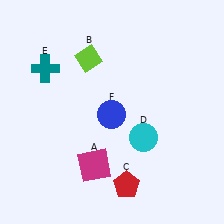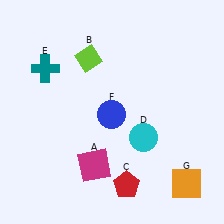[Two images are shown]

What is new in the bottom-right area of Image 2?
An orange square (G) was added in the bottom-right area of Image 2.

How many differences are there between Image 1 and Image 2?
There is 1 difference between the two images.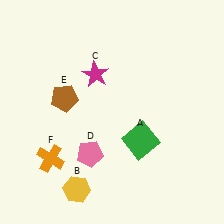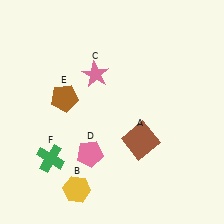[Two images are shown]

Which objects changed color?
A changed from green to brown. C changed from magenta to pink. F changed from orange to green.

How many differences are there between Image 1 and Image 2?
There are 3 differences between the two images.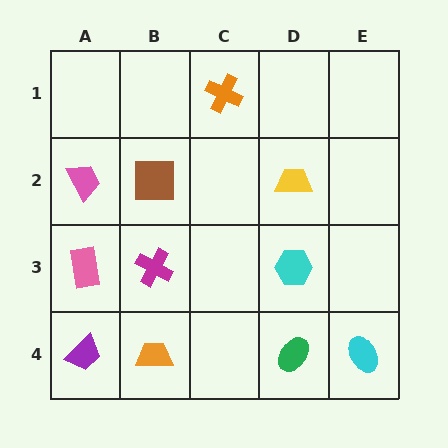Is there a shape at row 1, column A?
No, that cell is empty.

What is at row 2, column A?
A pink trapezoid.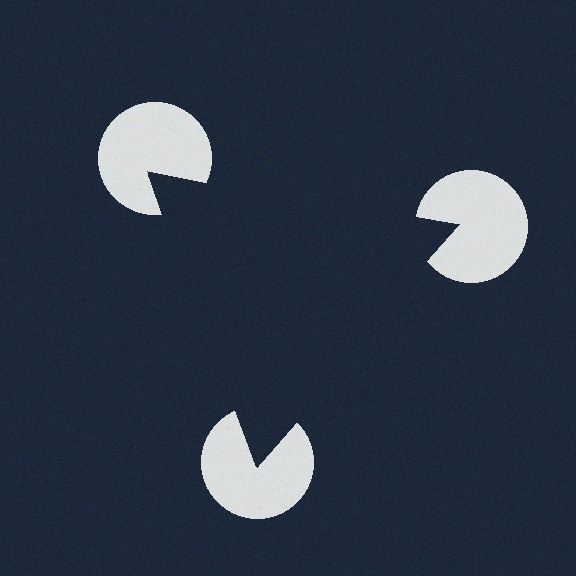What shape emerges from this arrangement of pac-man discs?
An illusory triangle — its edges are inferred from the aligned wedge cuts in the pac-man discs, not physically drawn.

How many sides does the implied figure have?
3 sides.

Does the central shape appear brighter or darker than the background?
It typically appears slightly darker than the background, even though no actual brightness change is drawn.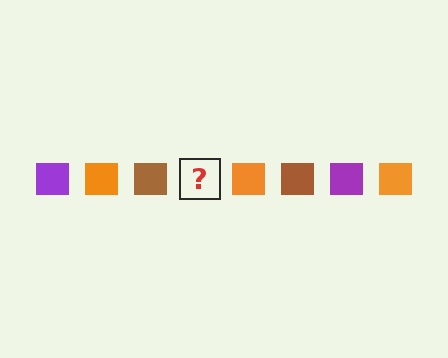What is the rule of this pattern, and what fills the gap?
The rule is that the pattern cycles through purple, orange, brown squares. The gap should be filled with a purple square.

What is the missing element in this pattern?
The missing element is a purple square.